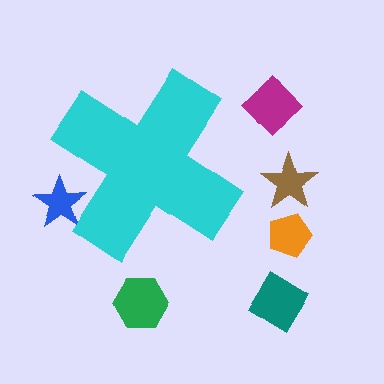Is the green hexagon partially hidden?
No, the green hexagon is fully visible.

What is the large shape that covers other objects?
A cyan cross.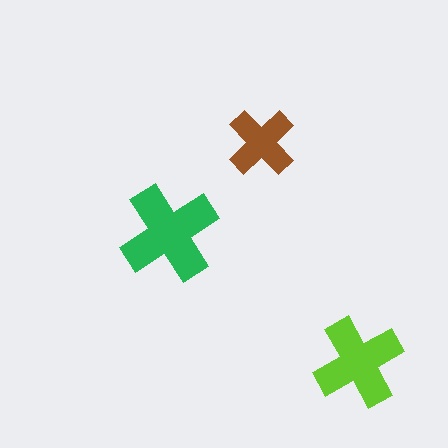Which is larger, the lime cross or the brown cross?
The lime one.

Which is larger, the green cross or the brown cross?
The green one.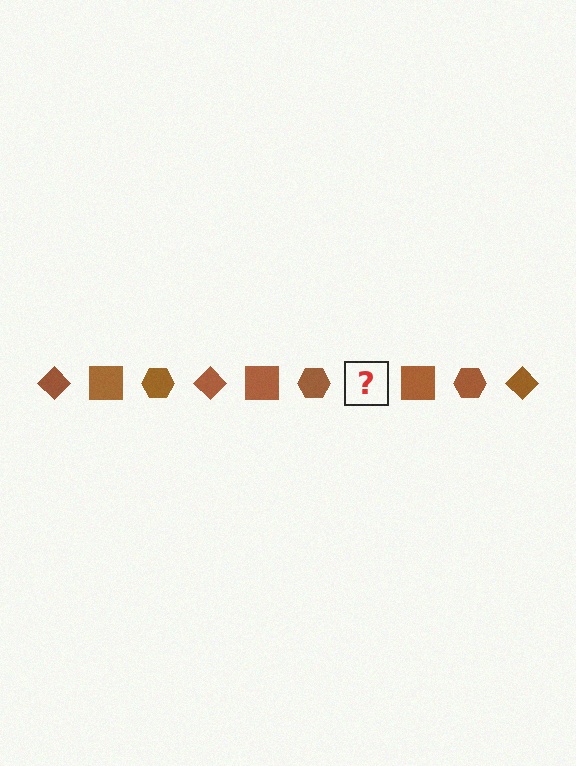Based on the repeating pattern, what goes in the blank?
The blank should be a brown diamond.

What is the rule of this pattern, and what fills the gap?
The rule is that the pattern cycles through diamond, square, hexagon shapes in brown. The gap should be filled with a brown diamond.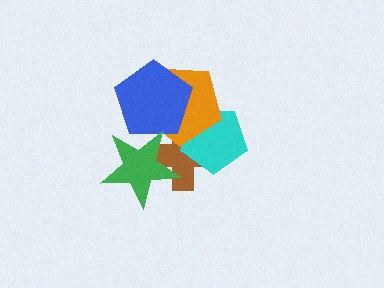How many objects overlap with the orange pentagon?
4 objects overlap with the orange pentagon.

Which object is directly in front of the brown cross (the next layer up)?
The cyan pentagon is directly in front of the brown cross.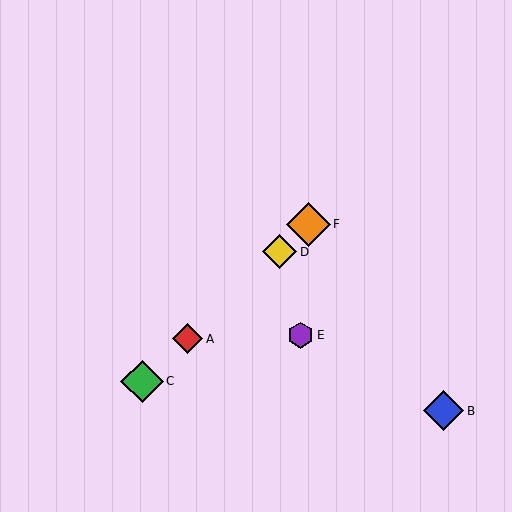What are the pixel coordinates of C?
Object C is at (142, 381).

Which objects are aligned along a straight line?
Objects A, C, D, F are aligned along a straight line.